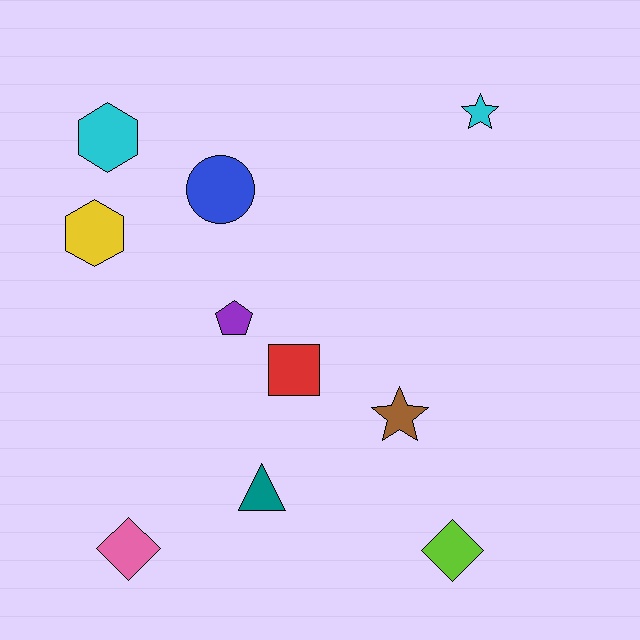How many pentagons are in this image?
There is 1 pentagon.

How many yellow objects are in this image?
There is 1 yellow object.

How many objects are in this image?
There are 10 objects.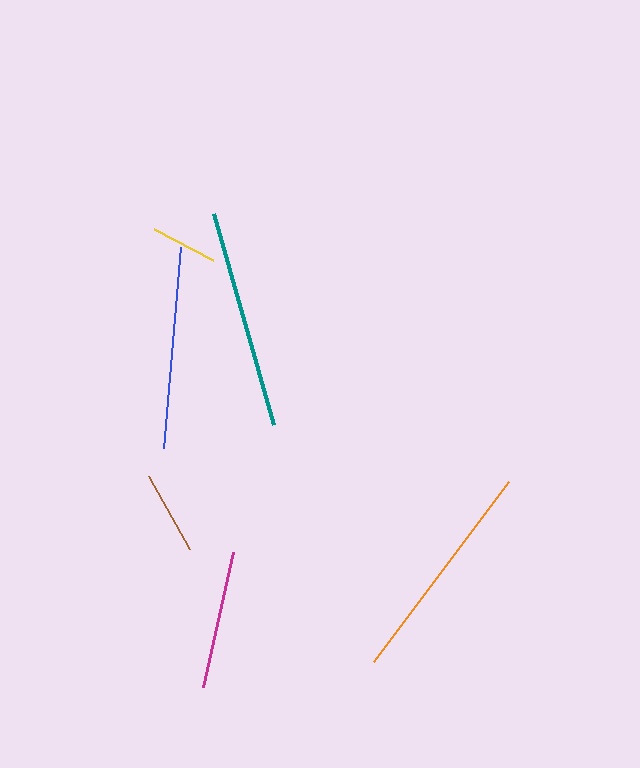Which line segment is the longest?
The orange line is the longest at approximately 224 pixels.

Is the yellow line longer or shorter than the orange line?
The orange line is longer than the yellow line.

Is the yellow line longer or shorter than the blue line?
The blue line is longer than the yellow line.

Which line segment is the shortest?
The yellow line is the shortest at approximately 66 pixels.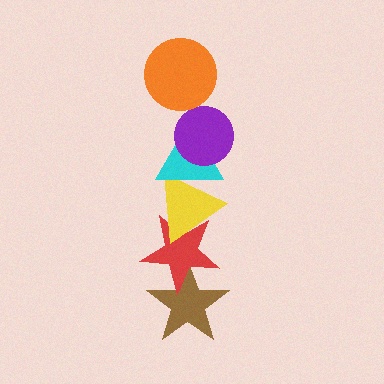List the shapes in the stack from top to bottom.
From top to bottom: the orange circle, the purple circle, the cyan triangle, the yellow triangle, the red star, the brown star.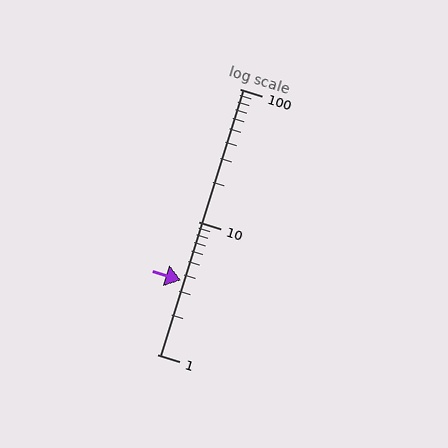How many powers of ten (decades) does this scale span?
The scale spans 2 decades, from 1 to 100.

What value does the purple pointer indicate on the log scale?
The pointer indicates approximately 3.6.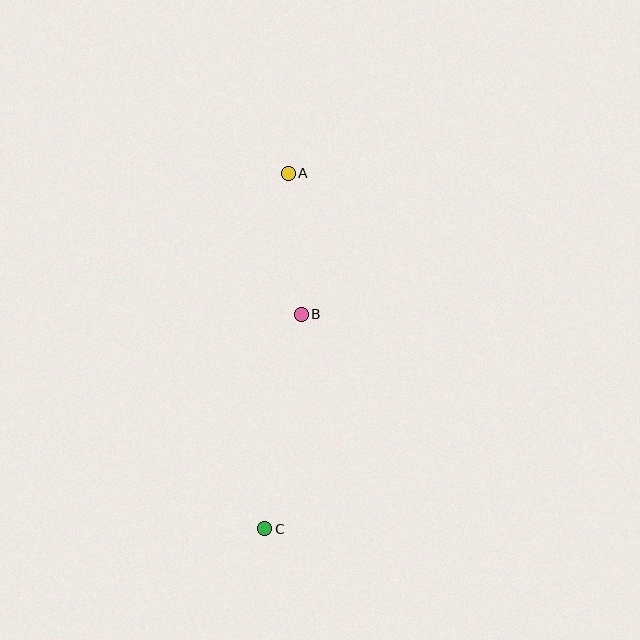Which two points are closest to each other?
Points A and B are closest to each other.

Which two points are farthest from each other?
Points A and C are farthest from each other.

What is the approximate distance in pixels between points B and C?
The distance between B and C is approximately 218 pixels.